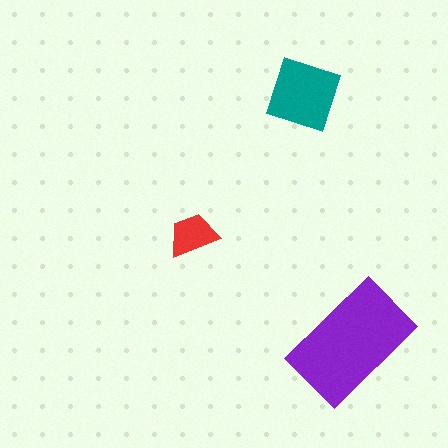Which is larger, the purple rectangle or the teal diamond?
The purple rectangle.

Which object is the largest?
The purple rectangle.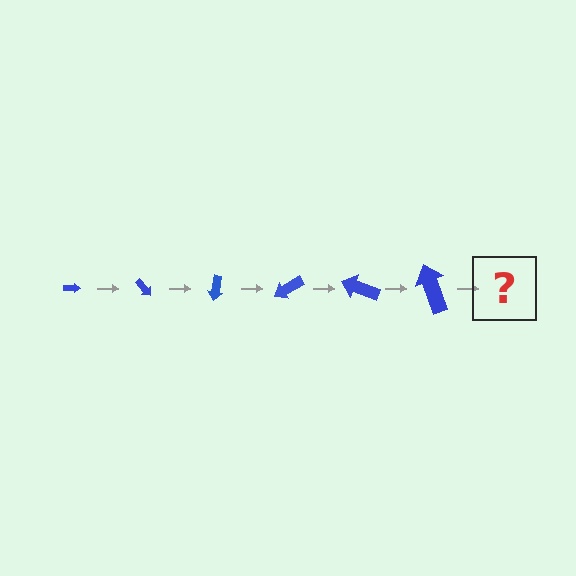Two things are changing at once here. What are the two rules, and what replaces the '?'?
The two rules are that the arrow grows larger each step and it rotates 50 degrees each step. The '?' should be an arrow, larger than the previous one and rotated 300 degrees from the start.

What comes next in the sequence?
The next element should be an arrow, larger than the previous one and rotated 300 degrees from the start.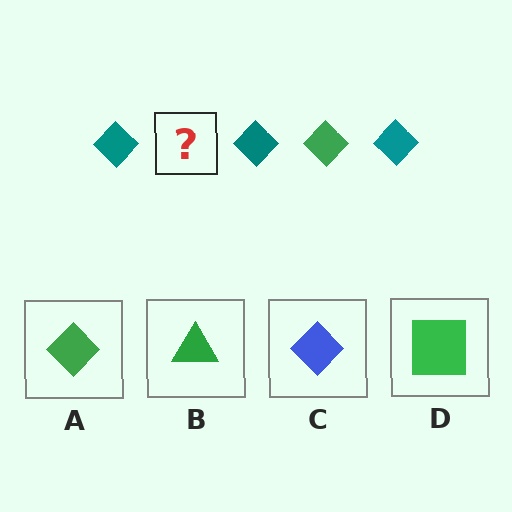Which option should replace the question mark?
Option A.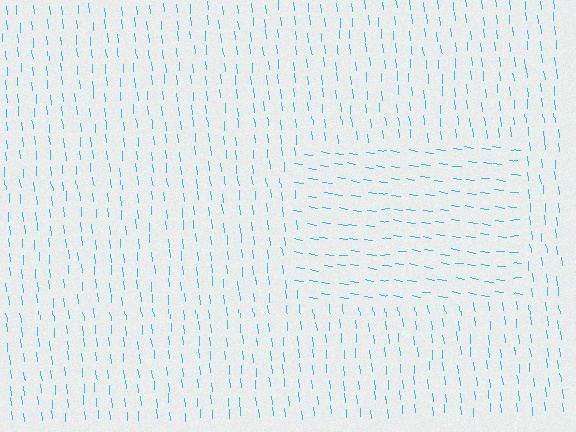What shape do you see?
I see a rectangle.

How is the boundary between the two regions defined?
The boundary is defined purely by a change in line orientation (approximately 77 degrees difference). All lines are the same color and thickness.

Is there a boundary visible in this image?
Yes, there is a texture boundary formed by a change in line orientation.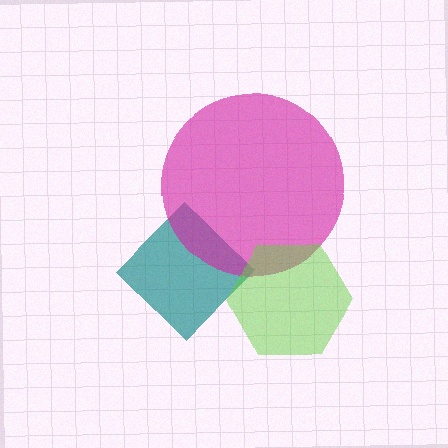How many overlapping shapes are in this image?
There are 3 overlapping shapes in the image.